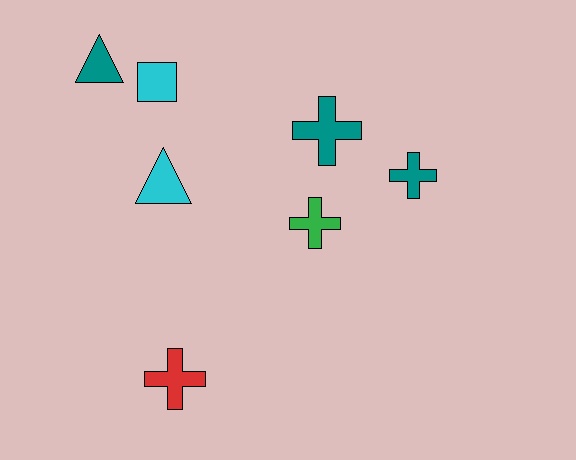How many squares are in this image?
There is 1 square.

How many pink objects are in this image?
There are no pink objects.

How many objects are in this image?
There are 7 objects.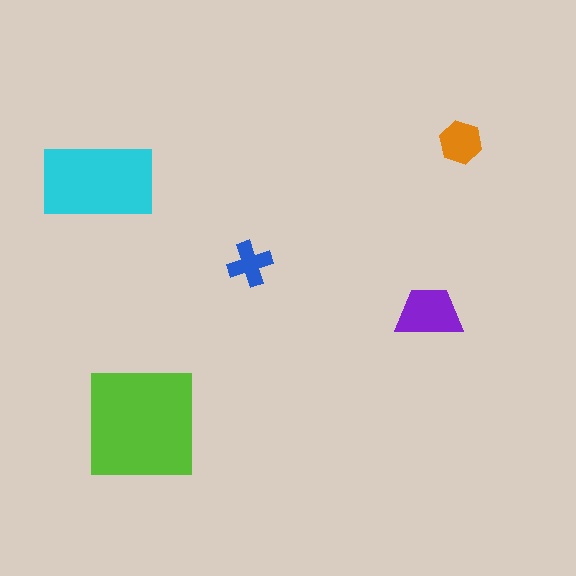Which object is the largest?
The lime square.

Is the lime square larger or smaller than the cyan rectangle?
Larger.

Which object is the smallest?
The blue cross.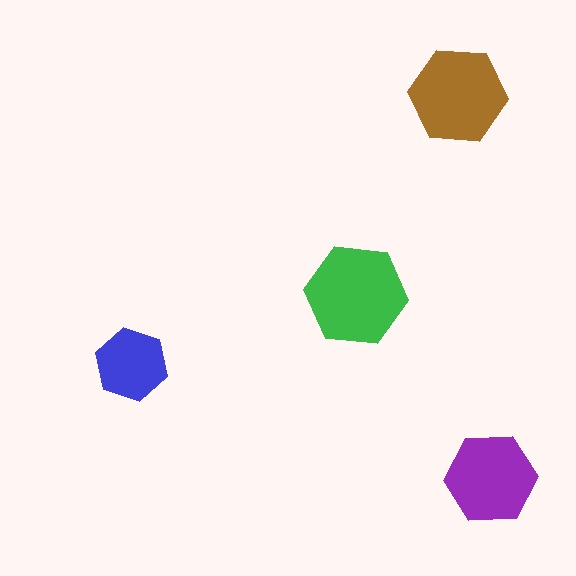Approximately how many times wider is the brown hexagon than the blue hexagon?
About 1.5 times wider.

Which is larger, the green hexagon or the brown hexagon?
The green one.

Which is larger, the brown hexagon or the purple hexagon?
The brown one.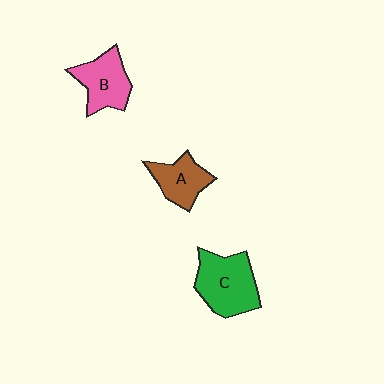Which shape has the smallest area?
Shape A (brown).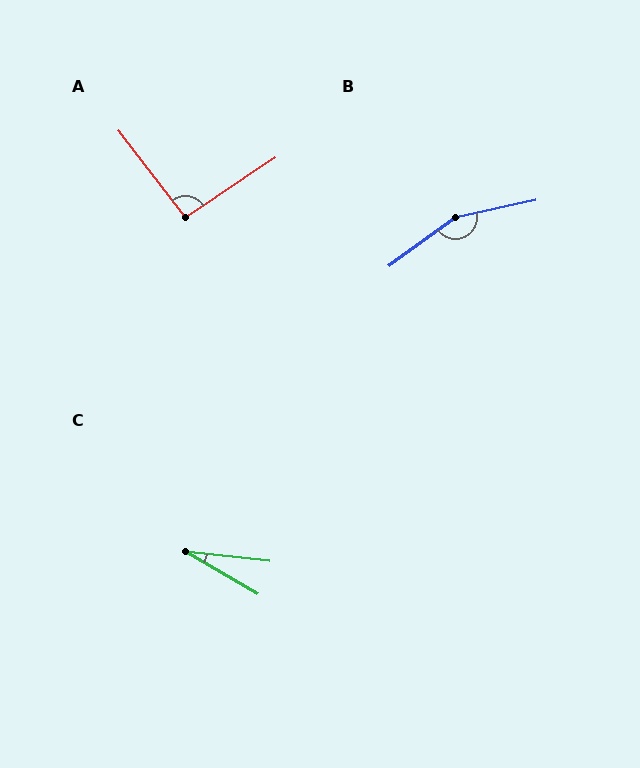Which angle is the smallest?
C, at approximately 24 degrees.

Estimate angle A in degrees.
Approximately 94 degrees.